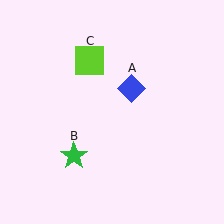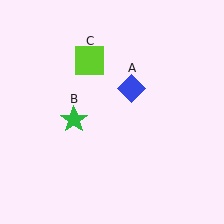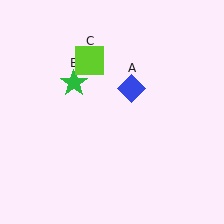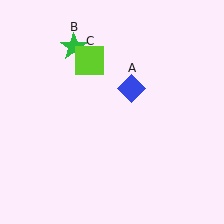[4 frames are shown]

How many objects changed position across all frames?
1 object changed position: green star (object B).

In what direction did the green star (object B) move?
The green star (object B) moved up.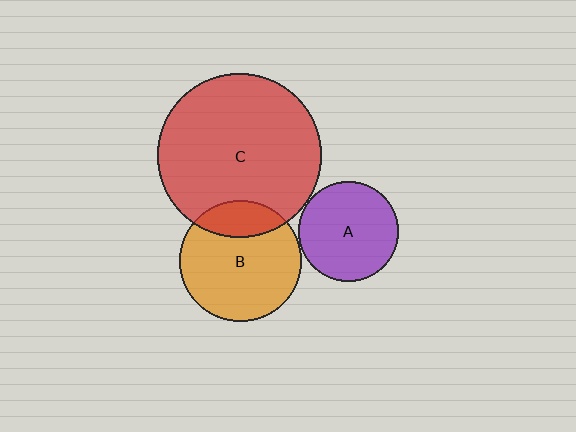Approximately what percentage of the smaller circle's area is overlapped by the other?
Approximately 20%.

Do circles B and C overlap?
Yes.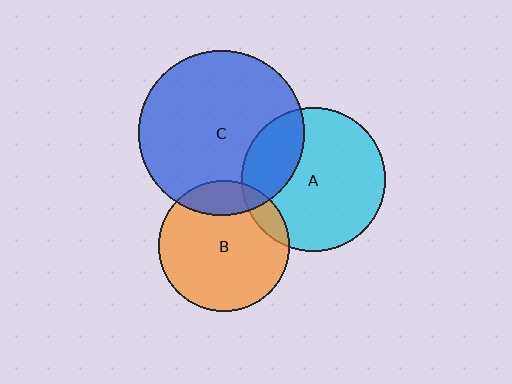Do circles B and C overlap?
Yes.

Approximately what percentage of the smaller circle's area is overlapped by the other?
Approximately 15%.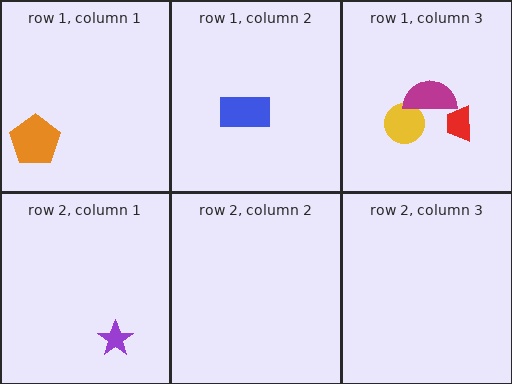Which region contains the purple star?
The row 2, column 1 region.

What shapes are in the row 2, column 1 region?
The purple star.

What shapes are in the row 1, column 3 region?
The yellow circle, the magenta semicircle, the red trapezoid.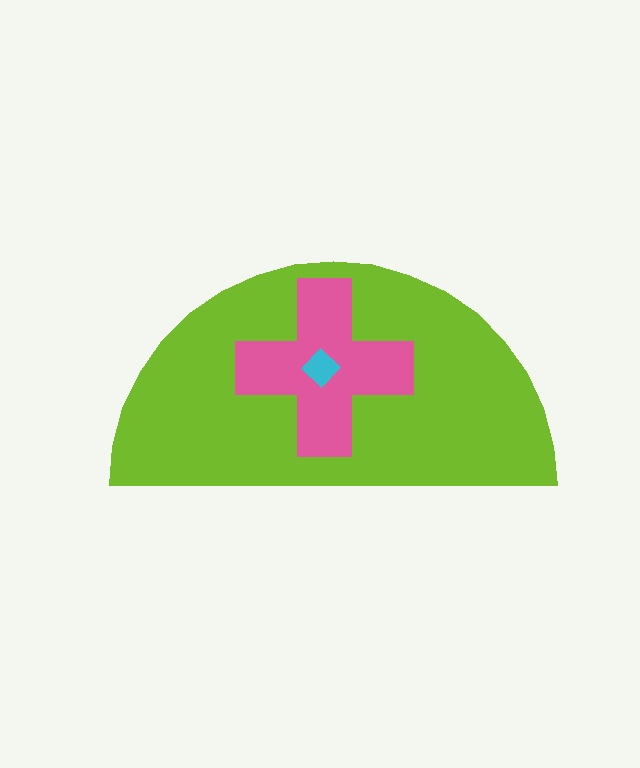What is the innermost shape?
The cyan diamond.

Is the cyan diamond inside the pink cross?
Yes.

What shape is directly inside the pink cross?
The cyan diamond.